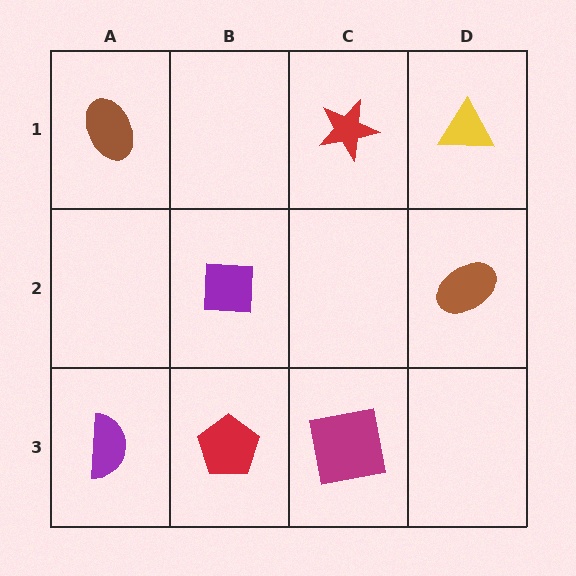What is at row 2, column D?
A brown ellipse.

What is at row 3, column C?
A magenta square.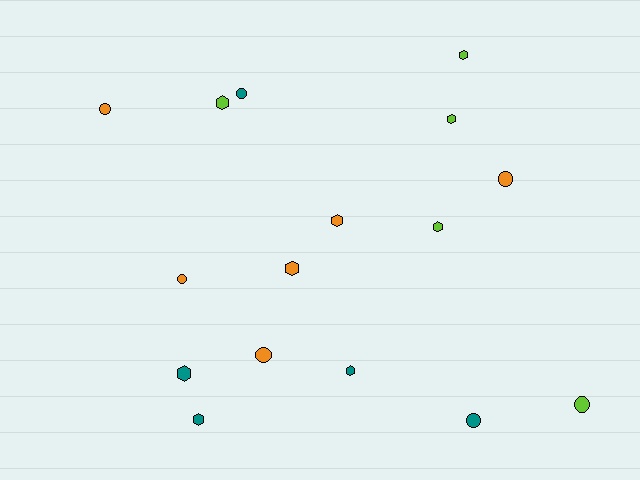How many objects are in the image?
There are 16 objects.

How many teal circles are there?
There are 2 teal circles.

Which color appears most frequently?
Orange, with 6 objects.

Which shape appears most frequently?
Hexagon, with 9 objects.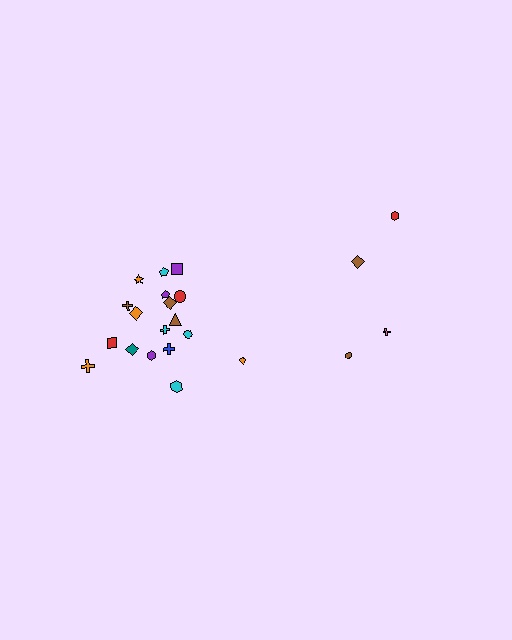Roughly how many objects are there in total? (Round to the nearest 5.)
Roughly 20 objects in total.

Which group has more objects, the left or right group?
The left group.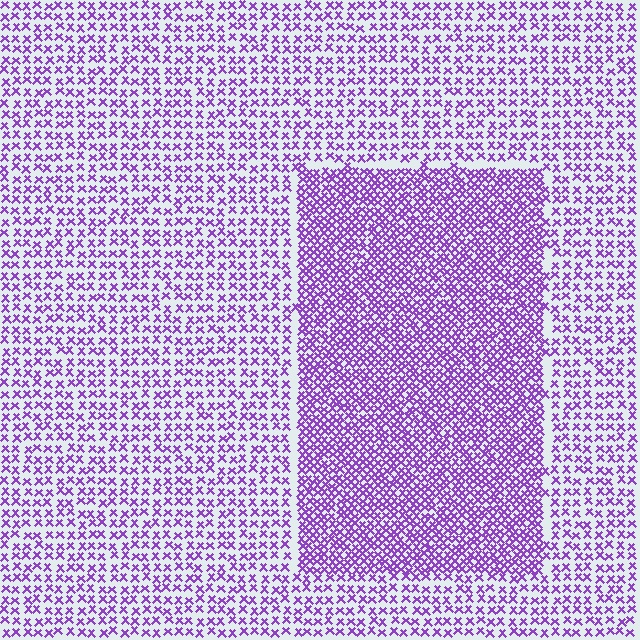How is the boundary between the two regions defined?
The boundary is defined by a change in element density (approximately 2.0x ratio). All elements are the same color, size, and shape.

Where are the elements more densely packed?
The elements are more densely packed inside the rectangle boundary.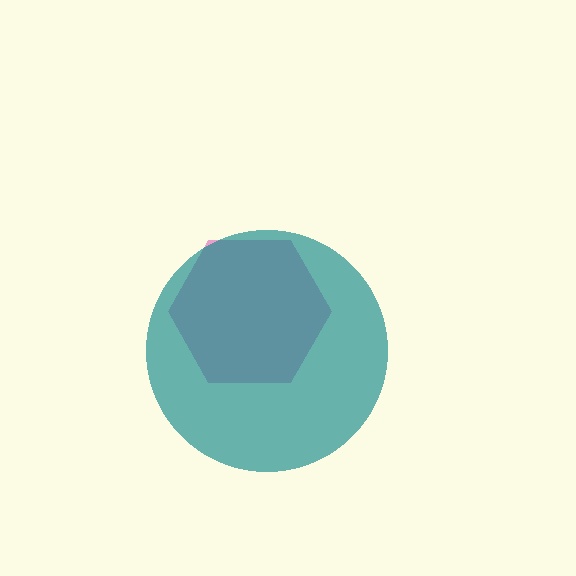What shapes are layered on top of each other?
The layered shapes are: a magenta hexagon, a teal circle.